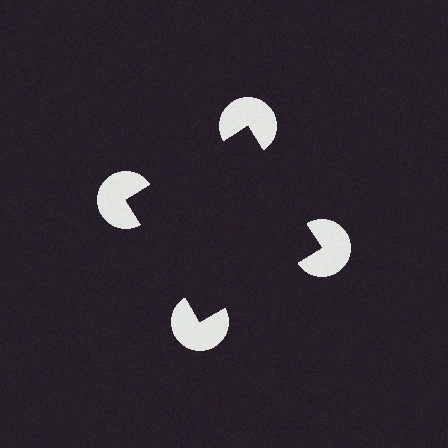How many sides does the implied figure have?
4 sides.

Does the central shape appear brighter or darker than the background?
It typically appears slightly darker than the background, even though no actual brightness change is drawn.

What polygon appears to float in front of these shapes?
An illusory square — its edges are inferred from the aligned wedge cuts in the pac-man discs, not physically drawn.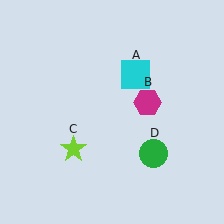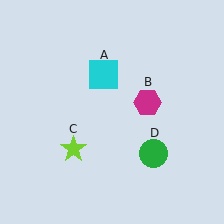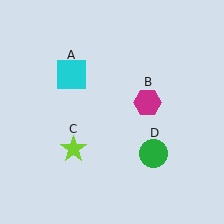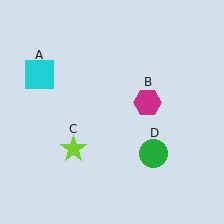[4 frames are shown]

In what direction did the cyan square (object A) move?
The cyan square (object A) moved left.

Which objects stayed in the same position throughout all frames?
Magenta hexagon (object B) and lime star (object C) and green circle (object D) remained stationary.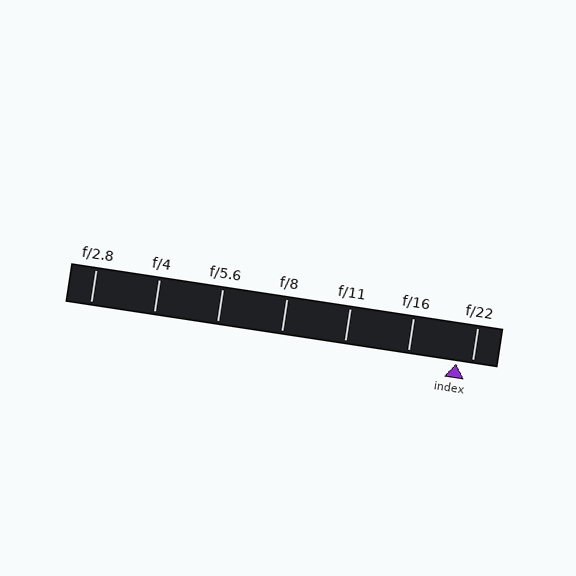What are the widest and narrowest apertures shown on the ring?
The widest aperture shown is f/2.8 and the narrowest is f/22.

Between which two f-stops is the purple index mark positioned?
The index mark is between f/16 and f/22.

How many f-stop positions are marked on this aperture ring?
There are 7 f-stop positions marked.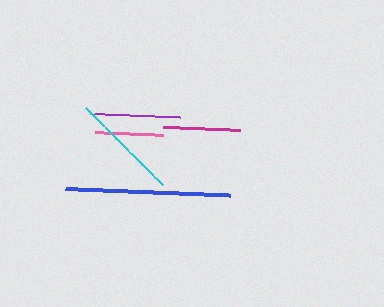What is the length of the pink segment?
The pink segment is approximately 68 pixels long.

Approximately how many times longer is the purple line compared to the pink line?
The purple line is approximately 1.3 times the length of the pink line.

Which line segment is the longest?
The blue line is the longest at approximately 165 pixels.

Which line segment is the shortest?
The pink line is the shortest at approximately 68 pixels.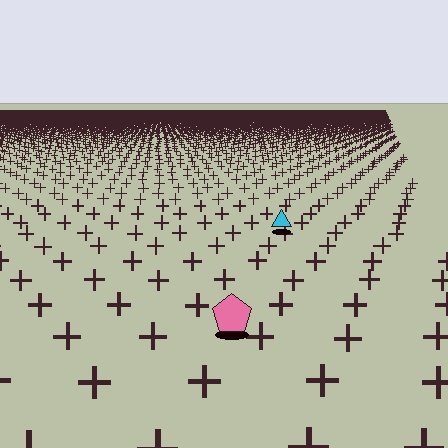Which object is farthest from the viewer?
The cyan triangle is farthest from the viewer. It appears smaller and the ground texture around it is denser.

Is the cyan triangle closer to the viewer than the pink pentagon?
No. The pink pentagon is closer — you can tell from the texture gradient: the ground texture is coarser near it.